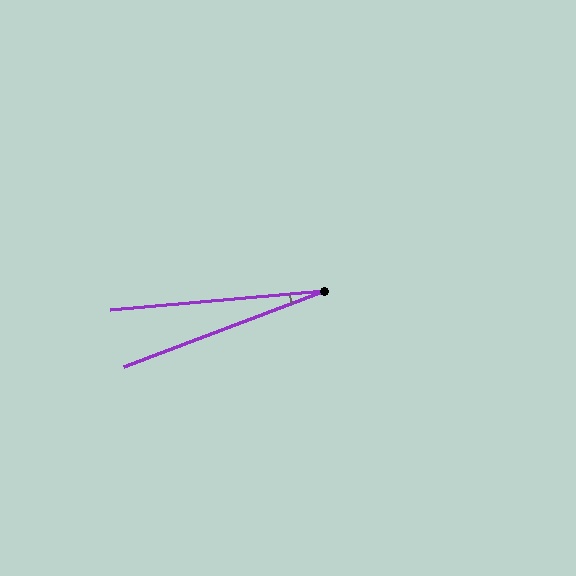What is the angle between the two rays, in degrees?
Approximately 16 degrees.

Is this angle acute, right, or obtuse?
It is acute.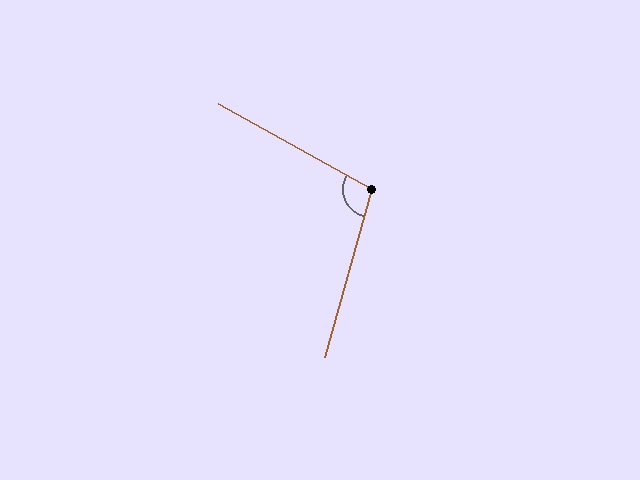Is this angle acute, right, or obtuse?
It is obtuse.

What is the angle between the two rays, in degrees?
Approximately 104 degrees.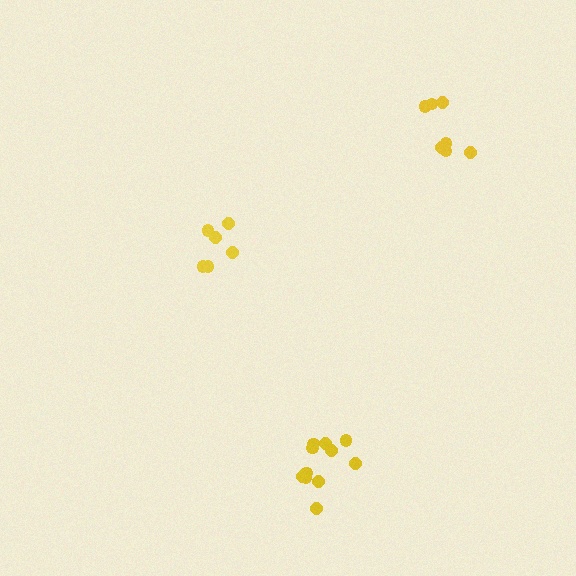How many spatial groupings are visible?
There are 3 spatial groupings.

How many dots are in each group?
Group 1: 7 dots, Group 2: 6 dots, Group 3: 11 dots (24 total).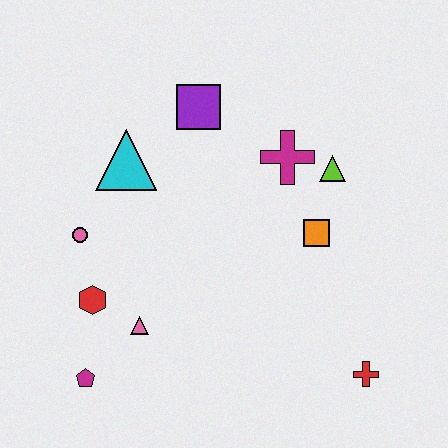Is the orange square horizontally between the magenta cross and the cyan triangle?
No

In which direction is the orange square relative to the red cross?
The orange square is above the red cross.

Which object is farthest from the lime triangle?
The magenta pentagon is farthest from the lime triangle.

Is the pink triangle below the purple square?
Yes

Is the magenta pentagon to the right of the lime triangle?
No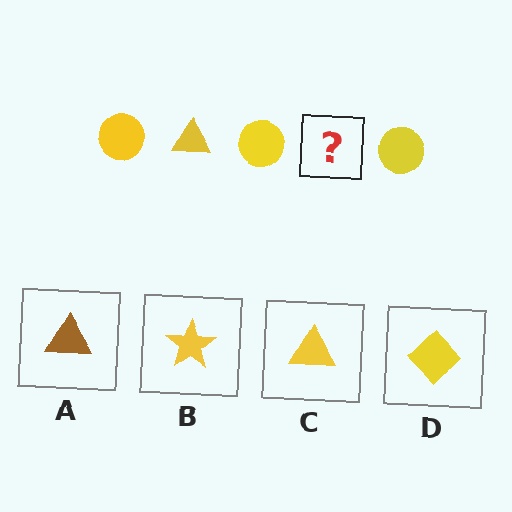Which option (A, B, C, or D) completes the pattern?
C.